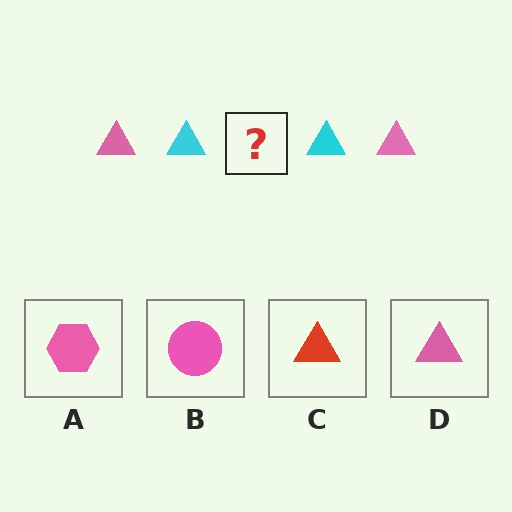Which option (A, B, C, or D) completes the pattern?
D.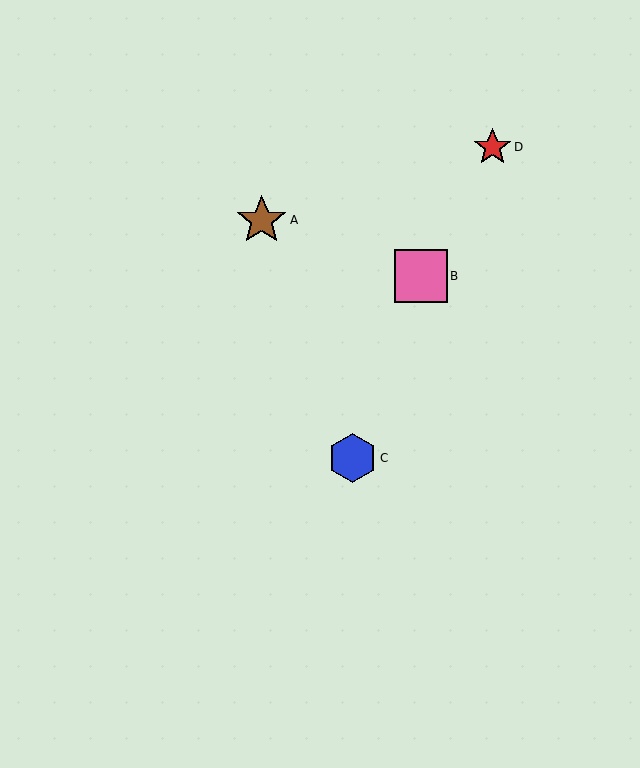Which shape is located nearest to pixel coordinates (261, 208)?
The brown star (labeled A) at (262, 220) is nearest to that location.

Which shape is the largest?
The pink square (labeled B) is the largest.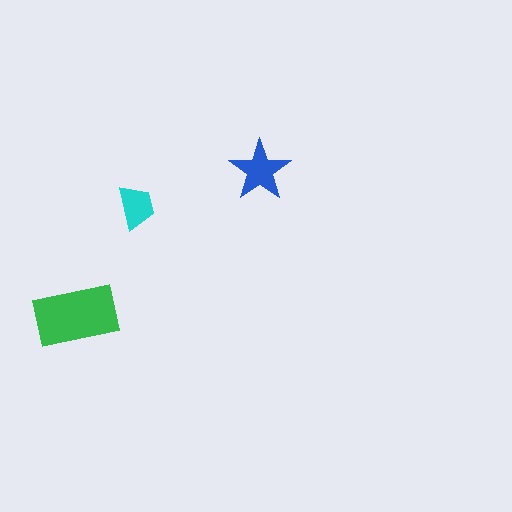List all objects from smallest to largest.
The cyan trapezoid, the blue star, the green rectangle.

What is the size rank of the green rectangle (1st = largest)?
1st.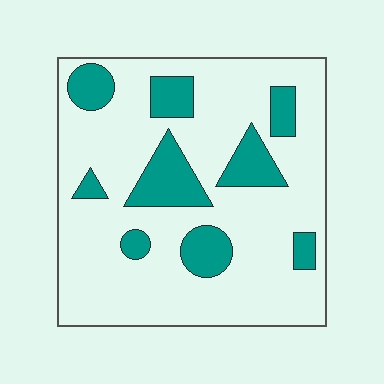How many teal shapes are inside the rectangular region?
9.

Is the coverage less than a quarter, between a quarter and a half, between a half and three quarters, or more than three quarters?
Less than a quarter.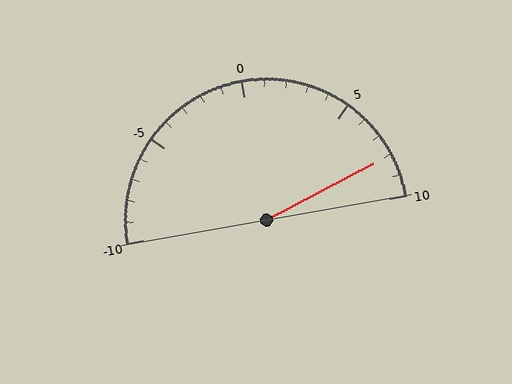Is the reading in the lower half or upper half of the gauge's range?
The reading is in the upper half of the range (-10 to 10).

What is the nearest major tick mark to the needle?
The nearest major tick mark is 10.